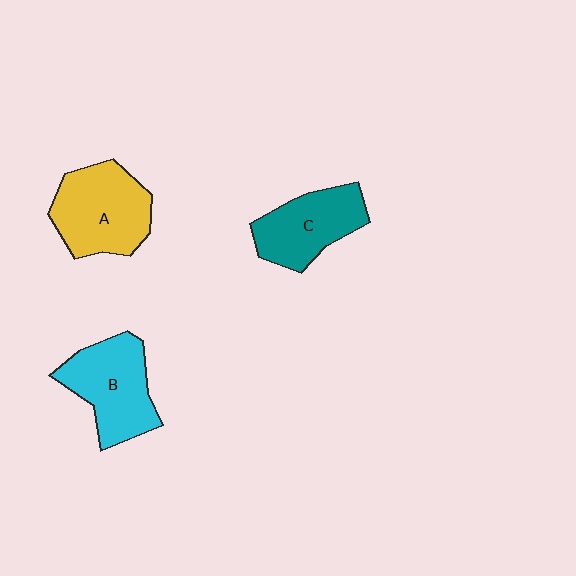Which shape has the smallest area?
Shape C (teal).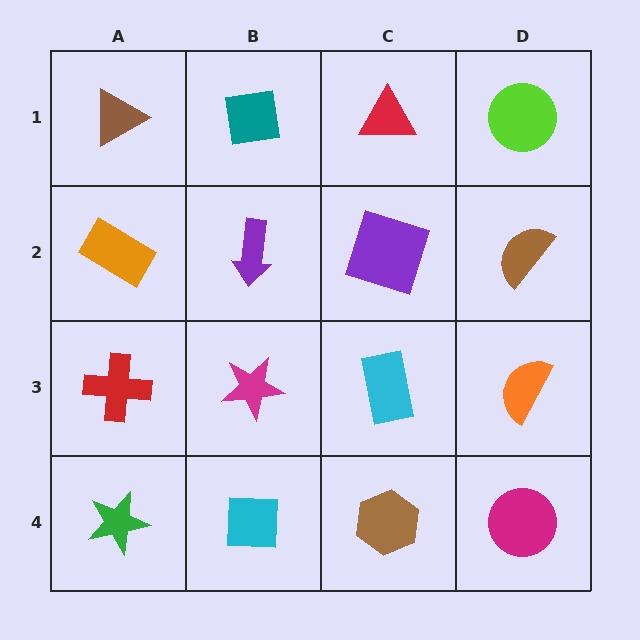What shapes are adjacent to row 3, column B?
A purple arrow (row 2, column B), a cyan square (row 4, column B), a red cross (row 3, column A), a cyan rectangle (row 3, column C).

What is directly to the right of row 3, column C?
An orange semicircle.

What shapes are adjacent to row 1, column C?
A purple square (row 2, column C), a teal square (row 1, column B), a lime circle (row 1, column D).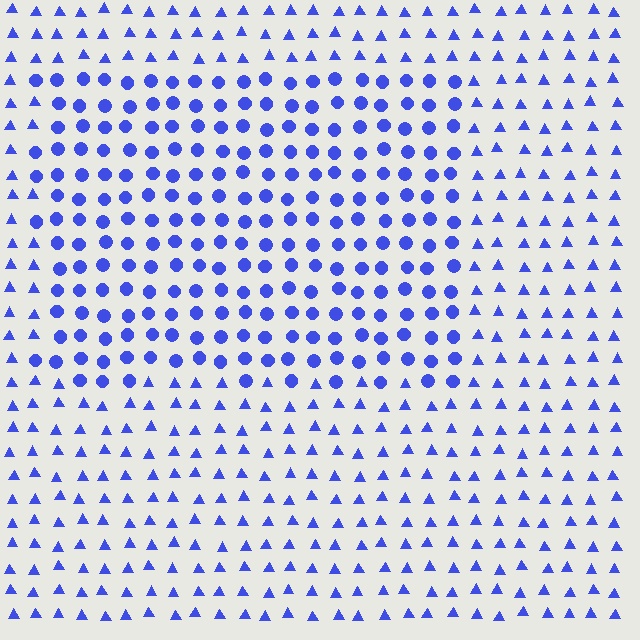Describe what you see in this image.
The image is filled with small blue elements arranged in a uniform grid. A rectangle-shaped region contains circles, while the surrounding area contains triangles. The boundary is defined purely by the change in element shape.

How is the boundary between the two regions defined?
The boundary is defined by a change in element shape: circles inside vs. triangles outside. All elements share the same color and spacing.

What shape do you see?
I see a rectangle.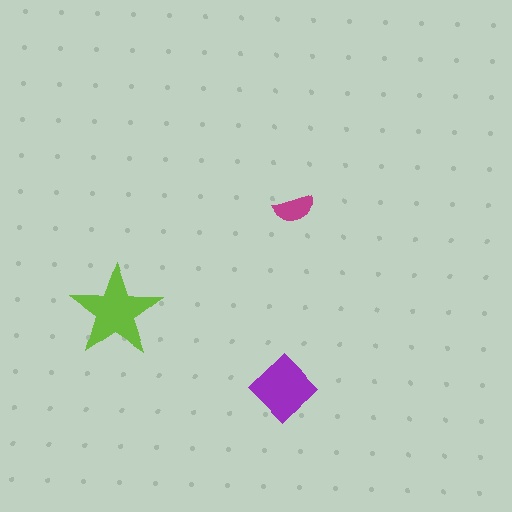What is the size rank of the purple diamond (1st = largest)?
2nd.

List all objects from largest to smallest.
The lime star, the purple diamond, the magenta semicircle.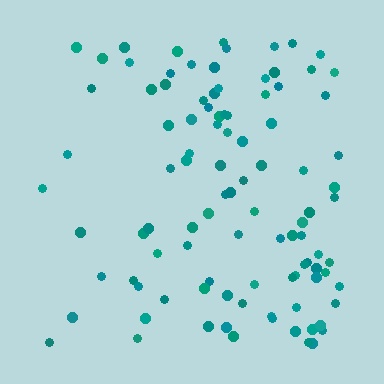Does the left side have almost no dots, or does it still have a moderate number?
Still a moderate number, just noticeably fewer than the right.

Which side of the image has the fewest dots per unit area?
The left.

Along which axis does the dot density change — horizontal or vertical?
Horizontal.